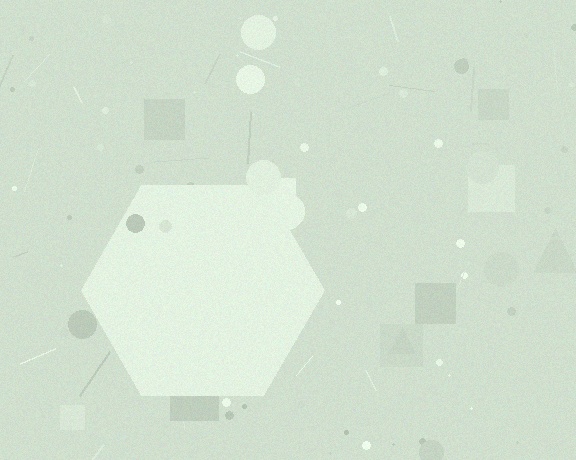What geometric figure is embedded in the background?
A hexagon is embedded in the background.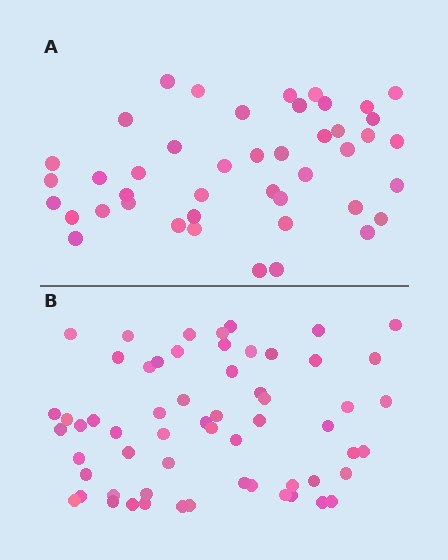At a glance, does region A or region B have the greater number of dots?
Region B (the bottom region) has more dots.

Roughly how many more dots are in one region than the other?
Region B has approximately 15 more dots than region A.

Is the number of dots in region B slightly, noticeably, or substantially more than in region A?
Region B has noticeably more, but not dramatically so. The ratio is roughly 1.4 to 1.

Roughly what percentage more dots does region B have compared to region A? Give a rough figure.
About 35% more.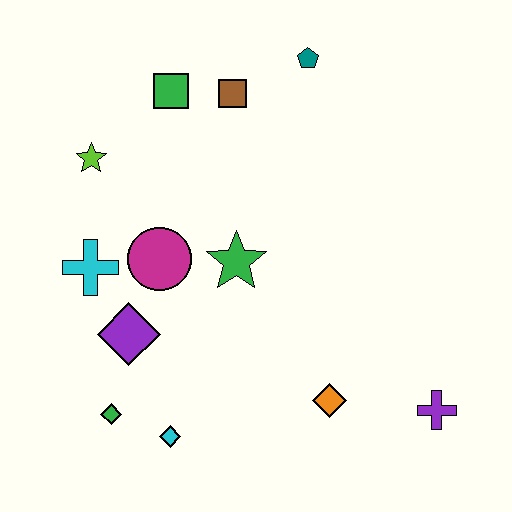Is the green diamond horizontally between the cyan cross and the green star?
Yes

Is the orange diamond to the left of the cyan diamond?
No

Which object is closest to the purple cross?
The orange diamond is closest to the purple cross.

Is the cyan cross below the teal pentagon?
Yes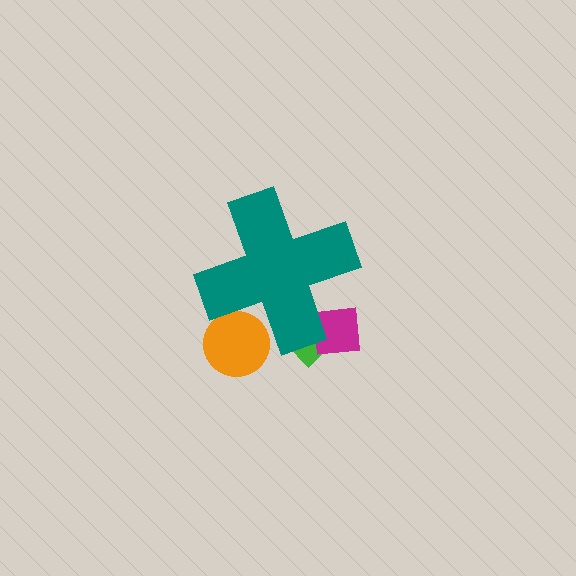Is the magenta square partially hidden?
Yes, the magenta square is partially hidden behind the teal cross.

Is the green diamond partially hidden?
Yes, the green diamond is partially hidden behind the teal cross.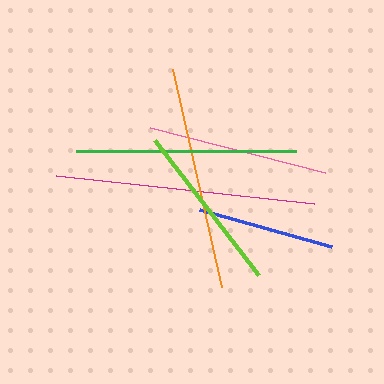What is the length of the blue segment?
The blue segment is approximately 137 pixels long.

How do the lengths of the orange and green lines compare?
The orange and green lines are approximately the same length.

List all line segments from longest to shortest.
From longest to shortest: magenta, orange, green, pink, lime, blue.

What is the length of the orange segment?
The orange segment is approximately 224 pixels long.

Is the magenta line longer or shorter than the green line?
The magenta line is longer than the green line.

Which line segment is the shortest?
The blue line is the shortest at approximately 137 pixels.